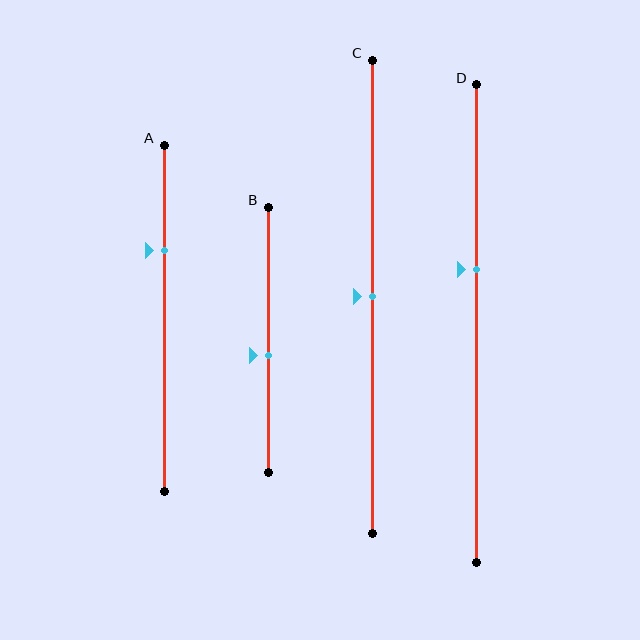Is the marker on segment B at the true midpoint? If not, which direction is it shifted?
No, the marker on segment B is shifted downward by about 6% of the segment length.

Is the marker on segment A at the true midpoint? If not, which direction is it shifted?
No, the marker on segment A is shifted upward by about 20% of the segment length.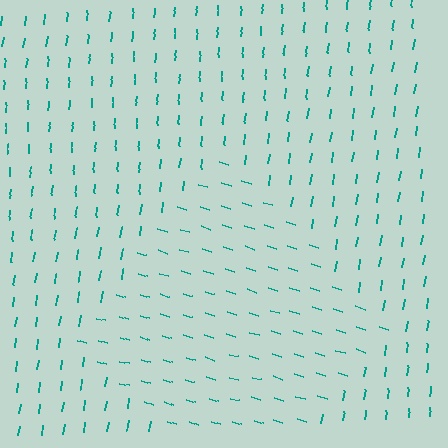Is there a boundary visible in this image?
Yes, there is a texture boundary formed by a change in line orientation.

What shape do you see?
I see a diamond.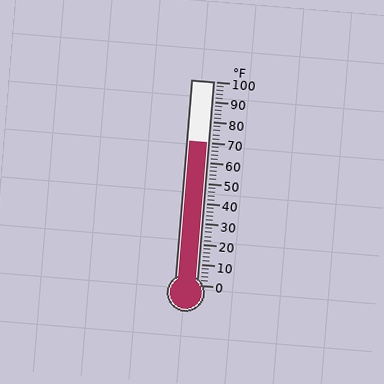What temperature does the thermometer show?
The thermometer shows approximately 70°F.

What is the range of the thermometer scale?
The thermometer scale ranges from 0°F to 100°F.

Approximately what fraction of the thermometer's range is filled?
The thermometer is filled to approximately 70% of its range.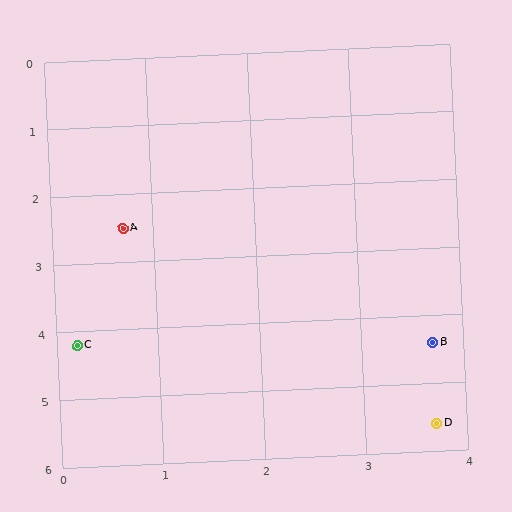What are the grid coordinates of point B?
Point B is at approximately (3.7, 4.4).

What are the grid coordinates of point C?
Point C is at approximately (0.2, 4.2).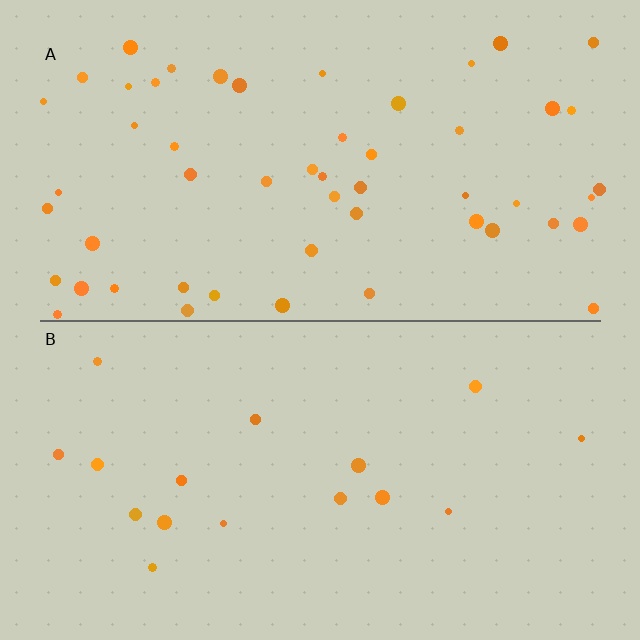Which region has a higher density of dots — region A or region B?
A (the top).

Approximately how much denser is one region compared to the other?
Approximately 3.3× — region A over region B.